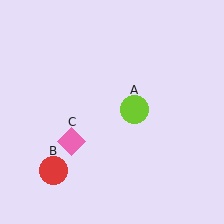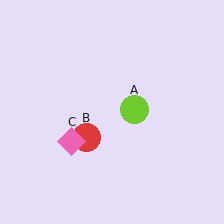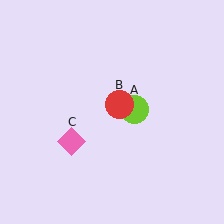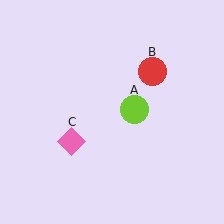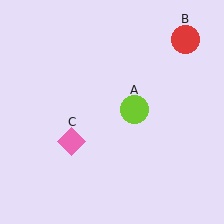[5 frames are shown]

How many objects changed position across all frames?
1 object changed position: red circle (object B).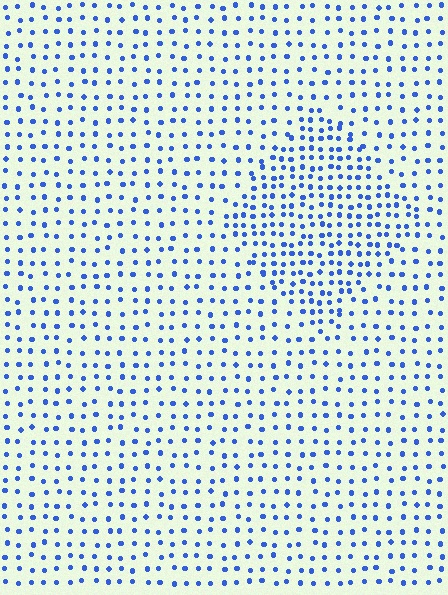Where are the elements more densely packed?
The elements are more densely packed inside the diamond boundary.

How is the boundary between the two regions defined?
The boundary is defined by a change in element density (approximately 1.8x ratio). All elements are the same color, size, and shape.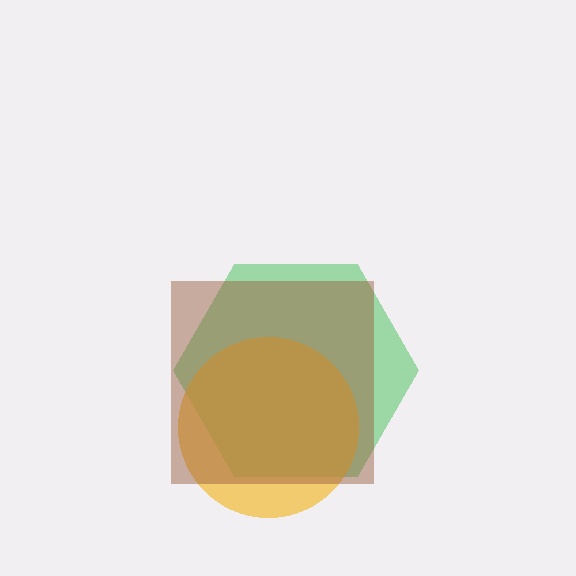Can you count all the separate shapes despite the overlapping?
Yes, there are 3 separate shapes.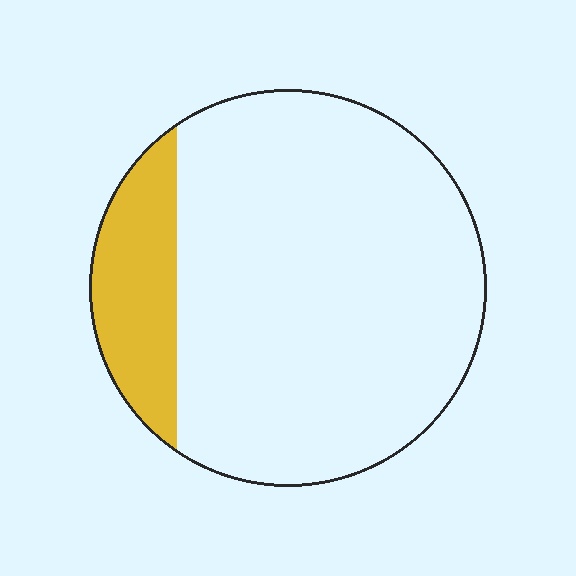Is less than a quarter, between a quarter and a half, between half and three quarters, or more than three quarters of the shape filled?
Less than a quarter.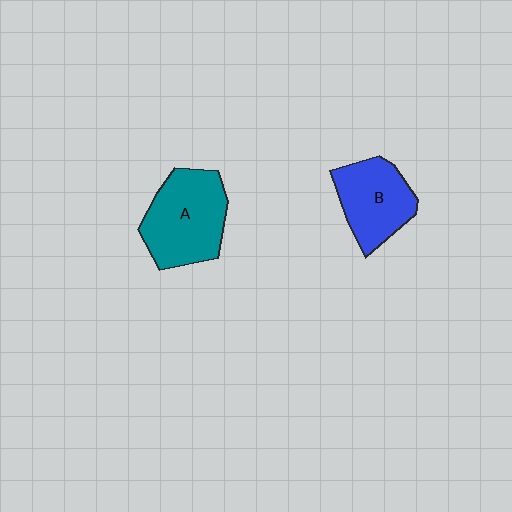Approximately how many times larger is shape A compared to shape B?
Approximately 1.3 times.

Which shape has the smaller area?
Shape B (blue).